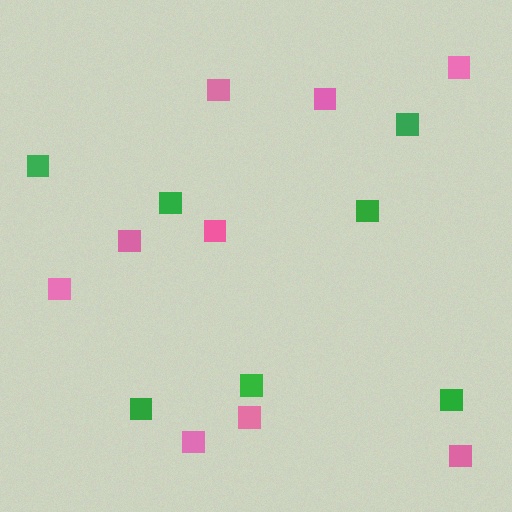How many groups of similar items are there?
There are 2 groups: one group of green squares (7) and one group of pink squares (9).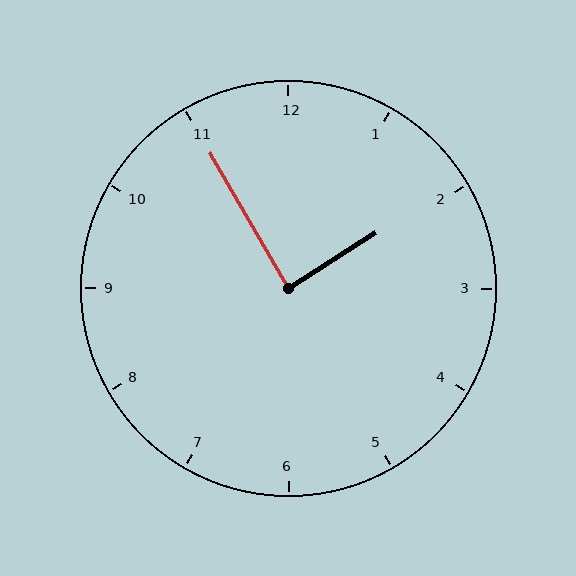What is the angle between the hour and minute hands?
Approximately 88 degrees.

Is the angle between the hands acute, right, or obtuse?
It is right.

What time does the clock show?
1:55.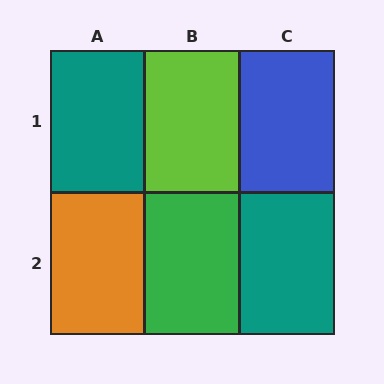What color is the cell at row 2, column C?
Teal.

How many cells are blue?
1 cell is blue.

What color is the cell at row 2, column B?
Green.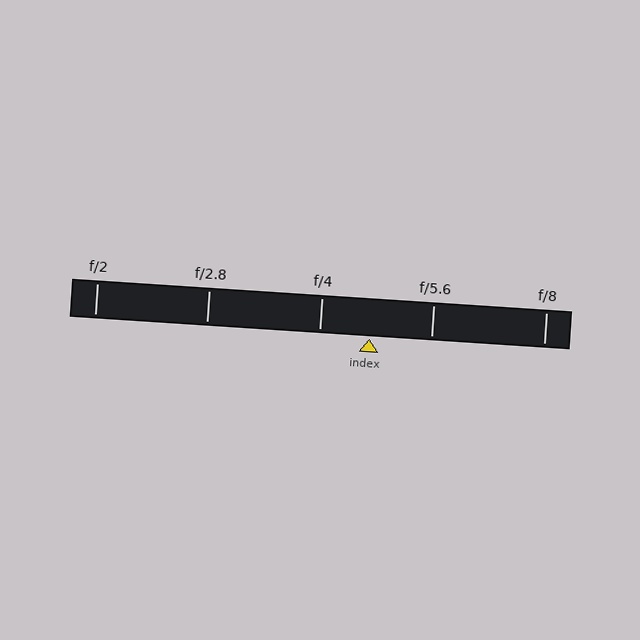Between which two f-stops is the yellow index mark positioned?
The index mark is between f/4 and f/5.6.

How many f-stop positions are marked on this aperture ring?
There are 5 f-stop positions marked.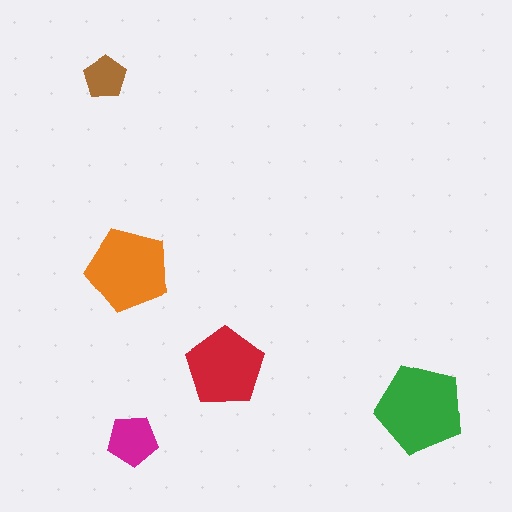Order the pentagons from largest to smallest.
the green one, the orange one, the red one, the magenta one, the brown one.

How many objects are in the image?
There are 5 objects in the image.